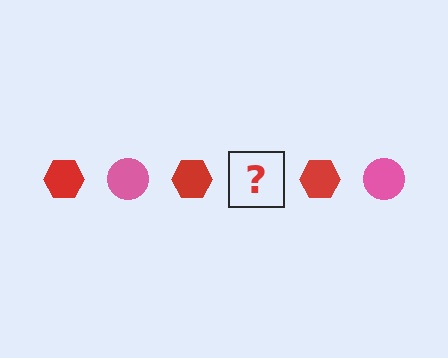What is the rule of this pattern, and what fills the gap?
The rule is that the pattern alternates between red hexagon and pink circle. The gap should be filled with a pink circle.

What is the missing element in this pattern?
The missing element is a pink circle.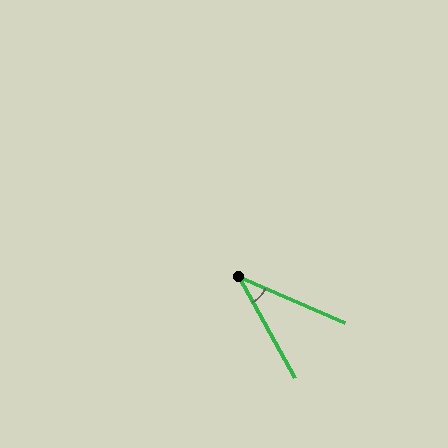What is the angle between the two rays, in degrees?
Approximately 38 degrees.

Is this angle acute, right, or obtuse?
It is acute.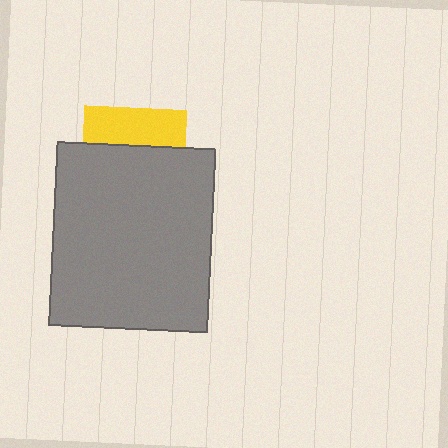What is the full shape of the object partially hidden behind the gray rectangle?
The partially hidden object is a yellow square.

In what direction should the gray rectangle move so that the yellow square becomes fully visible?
The gray rectangle should move down. That is the shortest direction to clear the overlap and leave the yellow square fully visible.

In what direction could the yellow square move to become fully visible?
The yellow square could move up. That would shift it out from behind the gray rectangle entirely.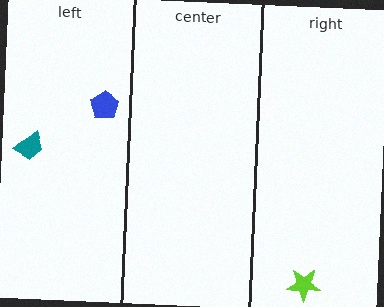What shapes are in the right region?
The lime star.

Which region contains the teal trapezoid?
The left region.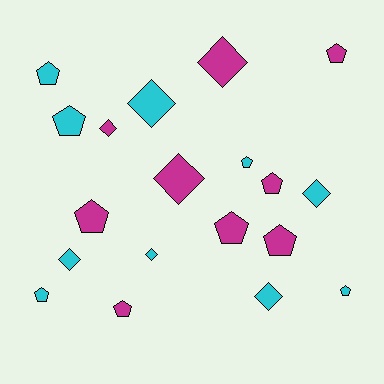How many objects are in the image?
There are 19 objects.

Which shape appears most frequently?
Pentagon, with 11 objects.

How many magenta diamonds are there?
There are 3 magenta diamonds.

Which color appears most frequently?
Cyan, with 10 objects.